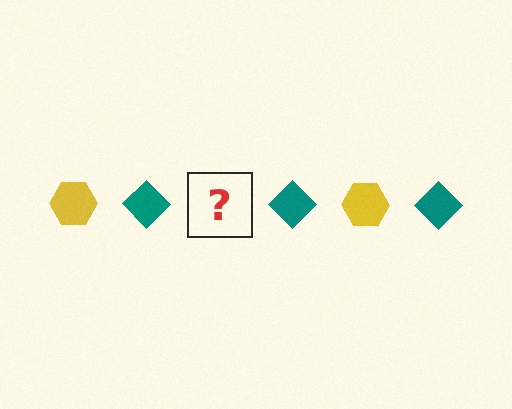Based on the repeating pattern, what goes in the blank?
The blank should be a yellow hexagon.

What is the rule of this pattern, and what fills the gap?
The rule is that the pattern alternates between yellow hexagon and teal diamond. The gap should be filled with a yellow hexagon.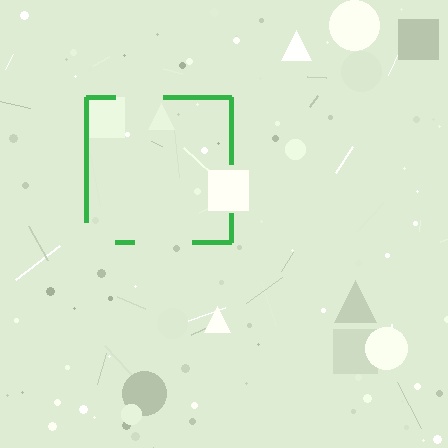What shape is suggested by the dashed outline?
The dashed outline suggests a square.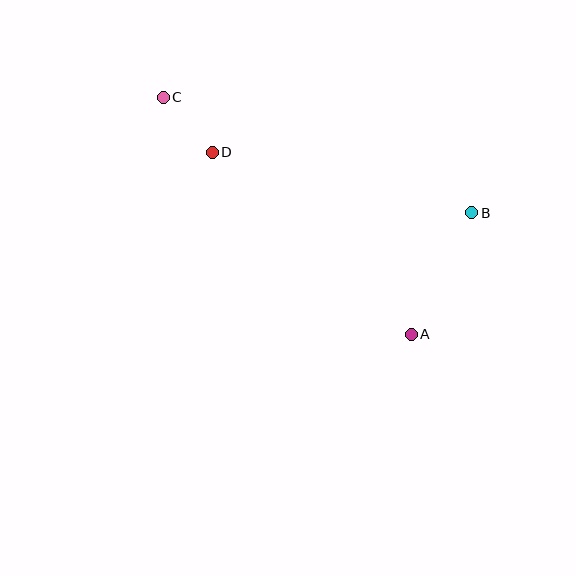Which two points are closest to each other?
Points C and D are closest to each other.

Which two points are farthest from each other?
Points A and C are farthest from each other.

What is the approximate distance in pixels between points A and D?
The distance between A and D is approximately 269 pixels.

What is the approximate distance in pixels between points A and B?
The distance between A and B is approximately 136 pixels.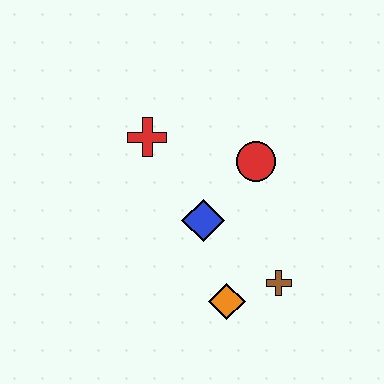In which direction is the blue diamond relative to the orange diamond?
The blue diamond is above the orange diamond.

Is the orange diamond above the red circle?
No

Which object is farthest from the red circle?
The orange diamond is farthest from the red circle.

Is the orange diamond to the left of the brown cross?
Yes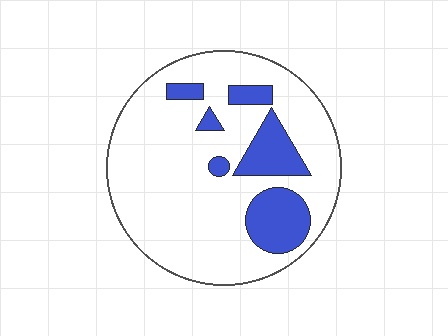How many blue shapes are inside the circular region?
6.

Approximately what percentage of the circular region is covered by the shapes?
Approximately 20%.